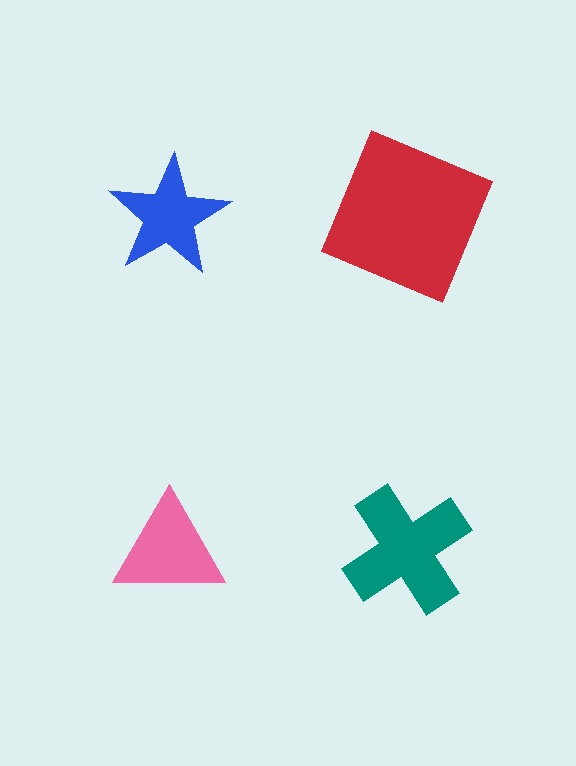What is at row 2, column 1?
A pink triangle.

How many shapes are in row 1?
2 shapes.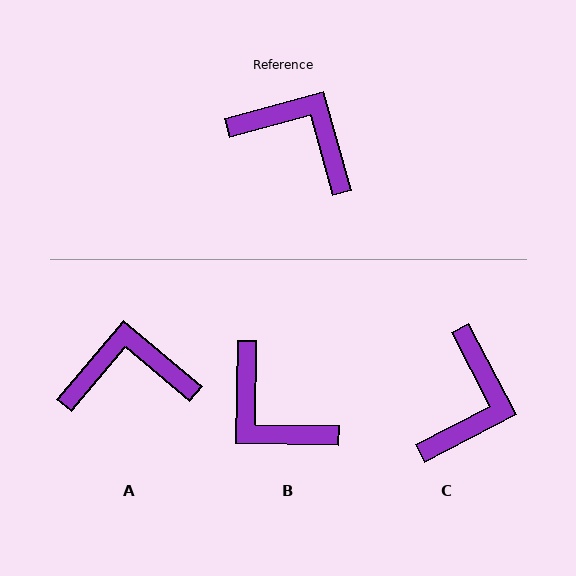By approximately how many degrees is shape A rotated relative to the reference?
Approximately 34 degrees counter-clockwise.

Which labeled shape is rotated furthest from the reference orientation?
B, about 163 degrees away.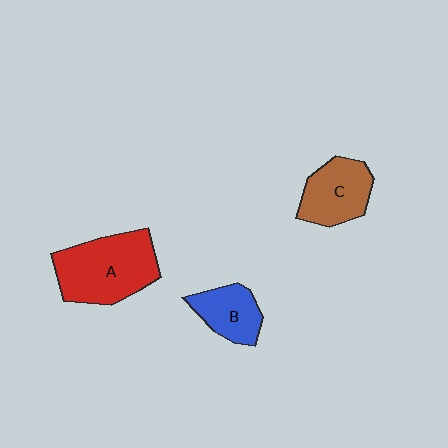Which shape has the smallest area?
Shape B (blue).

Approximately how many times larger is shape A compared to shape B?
Approximately 2.0 times.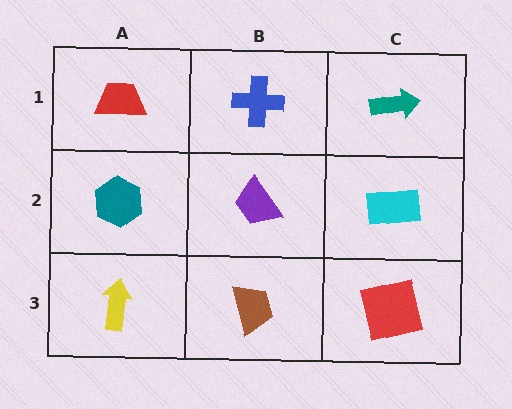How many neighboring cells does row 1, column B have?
3.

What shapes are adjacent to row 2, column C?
A teal arrow (row 1, column C), a red square (row 3, column C), a purple trapezoid (row 2, column B).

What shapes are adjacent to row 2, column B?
A blue cross (row 1, column B), a brown trapezoid (row 3, column B), a teal hexagon (row 2, column A), a cyan rectangle (row 2, column C).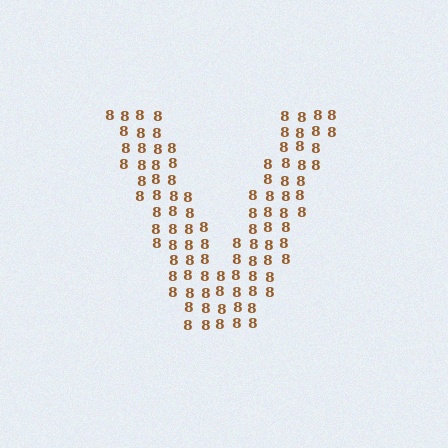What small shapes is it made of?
It is made of small digit 8's.